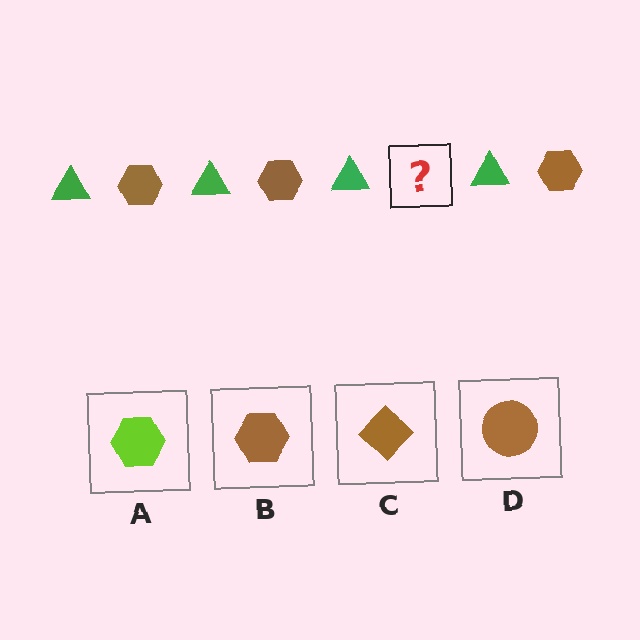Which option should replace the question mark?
Option B.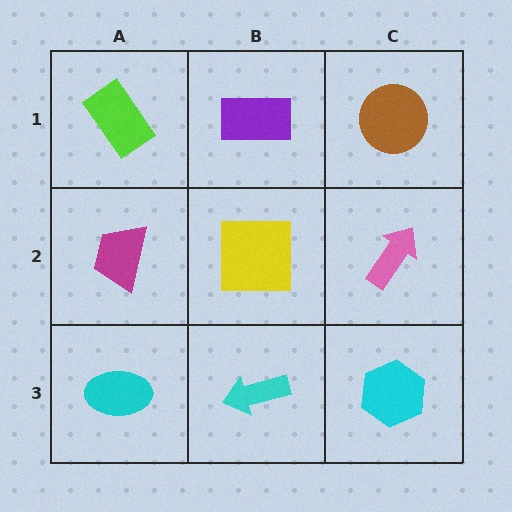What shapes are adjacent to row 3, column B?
A yellow square (row 2, column B), a cyan ellipse (row 3, column A), a cyan hexagon (row 3, column C).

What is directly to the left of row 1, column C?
A purple rectangle.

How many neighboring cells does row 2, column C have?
3.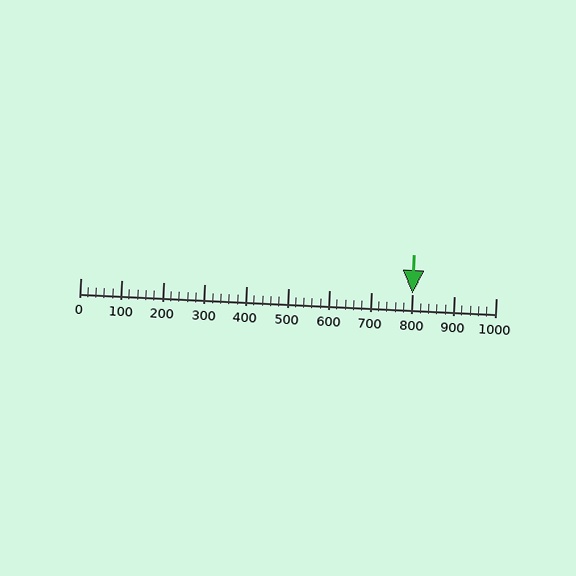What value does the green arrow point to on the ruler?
The green arrow points to approximately 800.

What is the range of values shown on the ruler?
The ruler shows values from 0 to 1000.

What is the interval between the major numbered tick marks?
The major tick marks are spaced 100 units apart.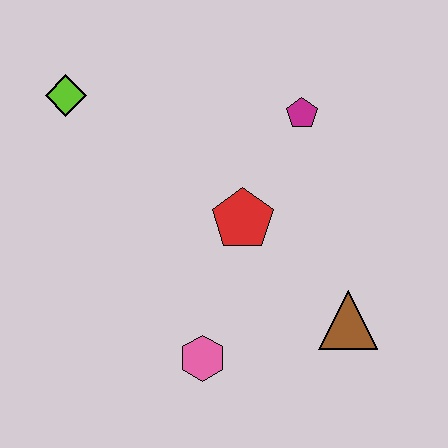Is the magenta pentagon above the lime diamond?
No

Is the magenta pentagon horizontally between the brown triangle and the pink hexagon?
Yes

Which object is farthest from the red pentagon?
The lime diamond is farthest from the red pentagon.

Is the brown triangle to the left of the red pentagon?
No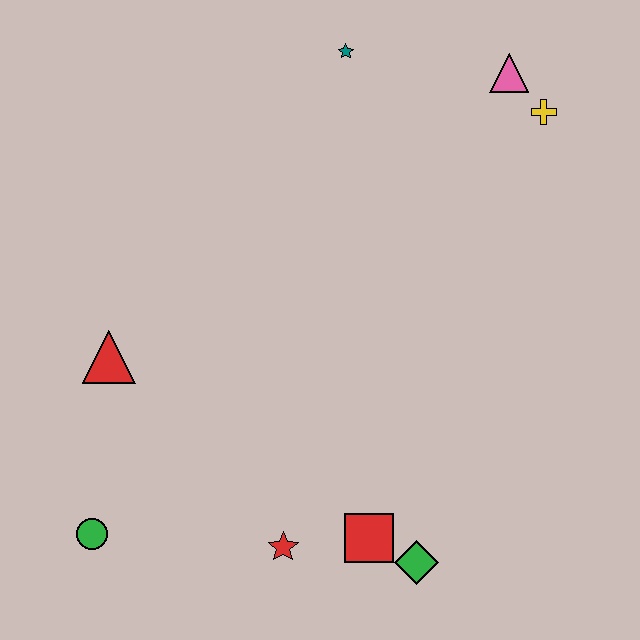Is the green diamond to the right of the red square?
Yes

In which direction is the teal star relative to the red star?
The teal star is above the red star.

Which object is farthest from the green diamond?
The teal star is farthest from the green diamond.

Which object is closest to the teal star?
The pink triangle is closest to the teal star.